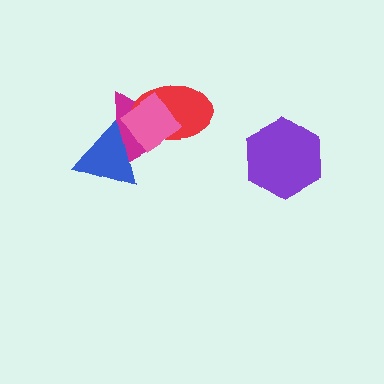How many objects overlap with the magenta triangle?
3 objects overlap with the magenta triangle.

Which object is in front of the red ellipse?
The pink diamond is in front of the red ellipse.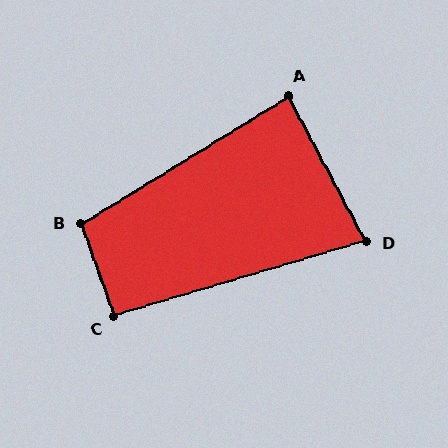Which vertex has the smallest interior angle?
D, at approximately 78 degrees.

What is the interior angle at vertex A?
Approximately 87 degrees (approximately right).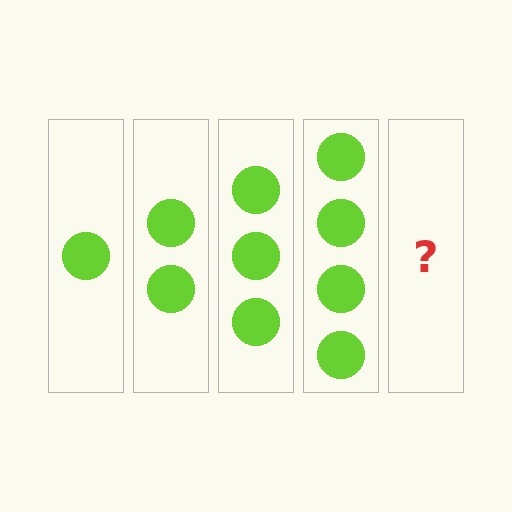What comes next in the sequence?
The next element should be 5 circles.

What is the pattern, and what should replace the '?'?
The pattern is that each step adds one more circle. The '?' should be 5 circles.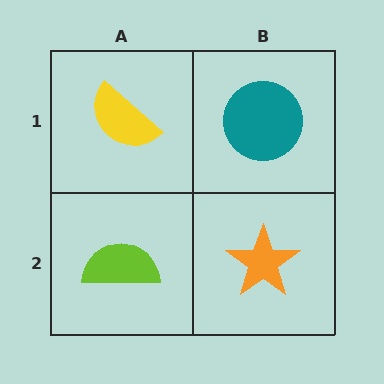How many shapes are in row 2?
2 shapes.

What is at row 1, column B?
A teal circle.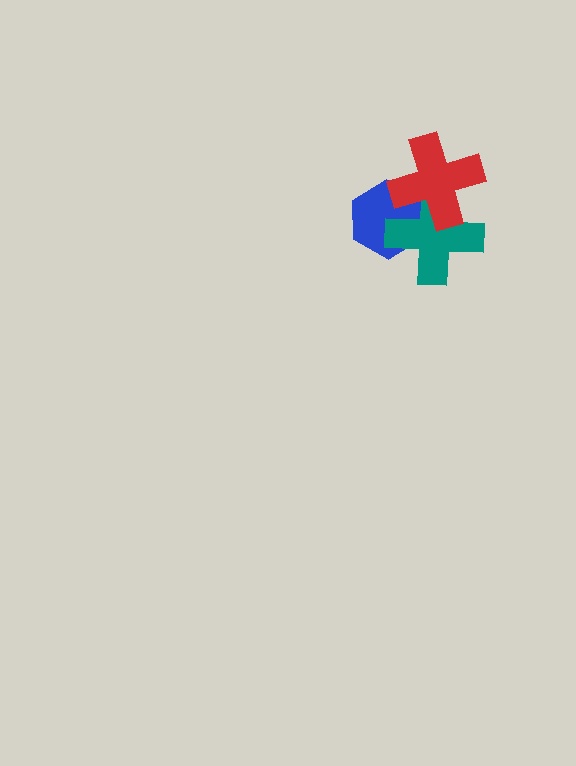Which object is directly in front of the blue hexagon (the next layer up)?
The teal cross is directly in front of the blue hexagon.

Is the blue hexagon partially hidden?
Yes, it is partially covered by another shape.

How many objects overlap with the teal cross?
2 objects overlap with the teal cross.